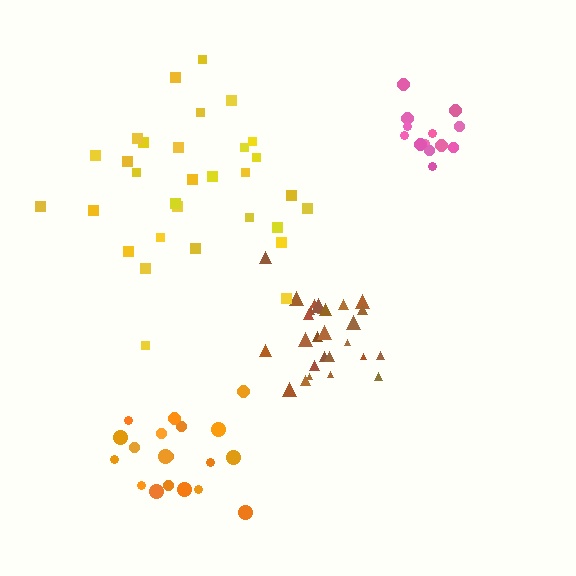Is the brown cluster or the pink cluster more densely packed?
Brown.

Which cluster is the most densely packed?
Brown.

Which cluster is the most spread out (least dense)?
Yellow.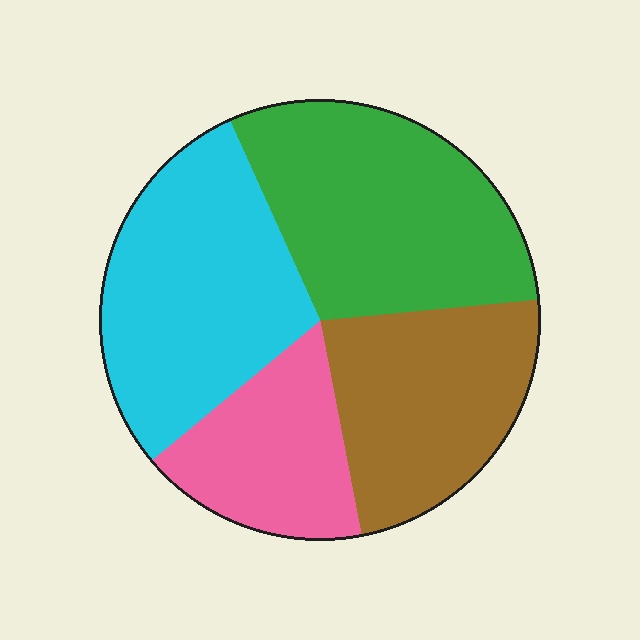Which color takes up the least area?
Pink, at roughly 15%.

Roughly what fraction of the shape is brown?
Brown takes up less than a quarter of the shape.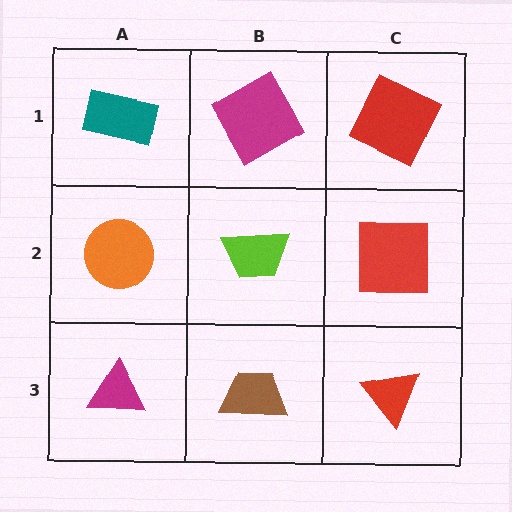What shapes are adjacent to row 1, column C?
A red square (row 2, column C), a magenta square (row 1, column B).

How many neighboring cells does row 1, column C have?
2.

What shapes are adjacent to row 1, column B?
A lime trapezoid (row 2, column B), a teal rectangle (row 1, column A), a red square (row 1, column C).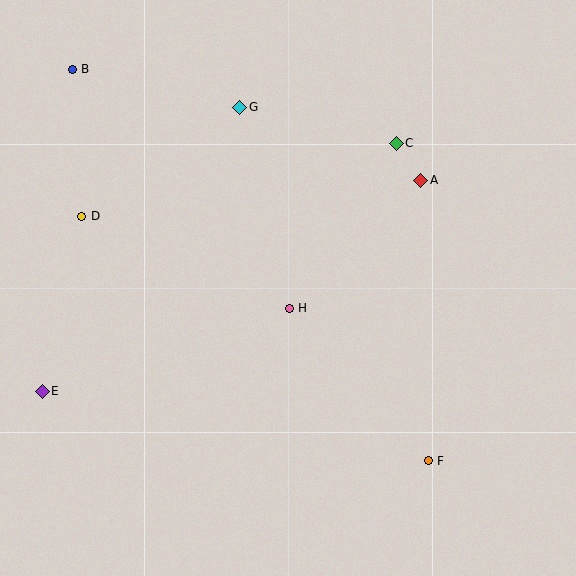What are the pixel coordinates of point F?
Point F is at (428, 461).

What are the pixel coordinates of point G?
Point G is at (240, 107).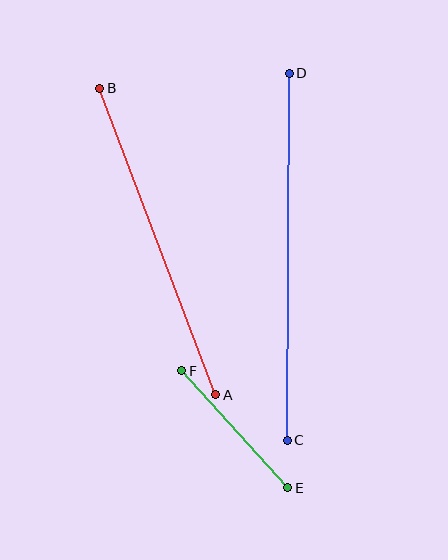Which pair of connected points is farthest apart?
Points C and D are farthest apart.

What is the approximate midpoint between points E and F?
The midpoint is at approximately (235, 429) pixels.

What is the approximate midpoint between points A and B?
The midpoint is at approximately (158, 241) pixels.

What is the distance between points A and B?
The distance is approximately 328 pixels.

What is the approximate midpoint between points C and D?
The midpoint is at approximately (288, 257) pixels.